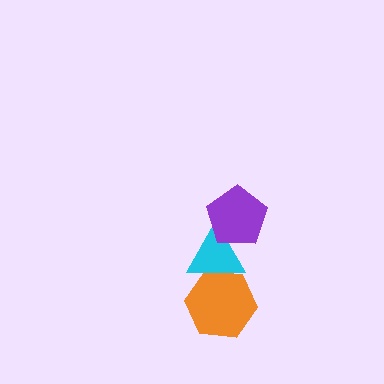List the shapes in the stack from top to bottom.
From top to bottom: the purple pentagon, the cyan triangle, the orange hexagon.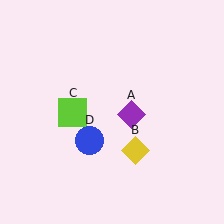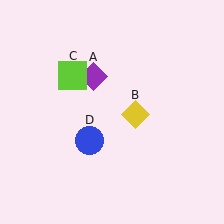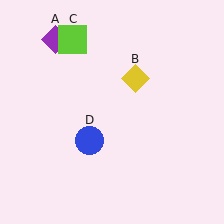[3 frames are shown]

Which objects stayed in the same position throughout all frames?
Blue circle (object D) remained stationary.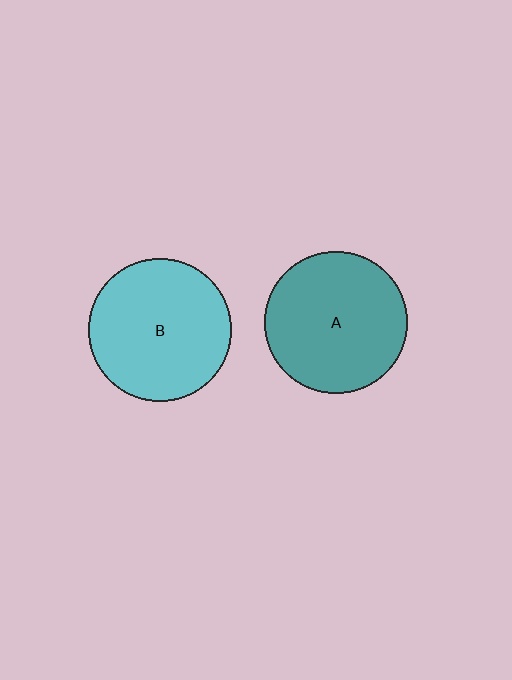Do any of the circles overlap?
No, none of the circles overlap.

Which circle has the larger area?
Circle B (cyan).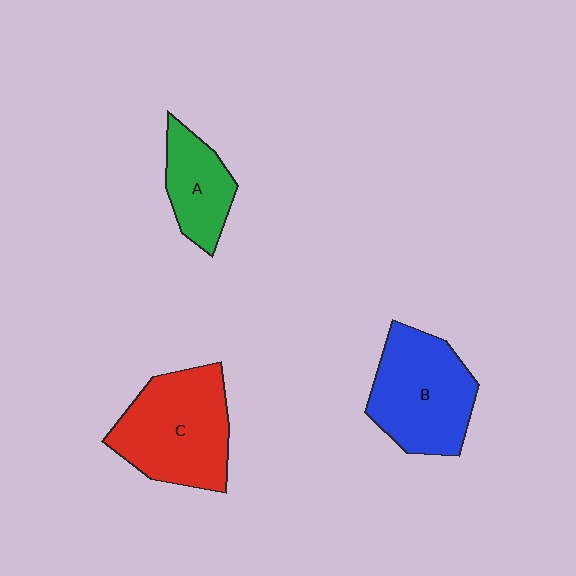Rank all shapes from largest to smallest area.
From largest to smallest: C (red), B (blue), A (green).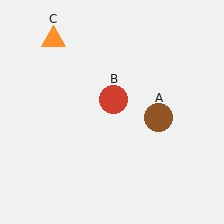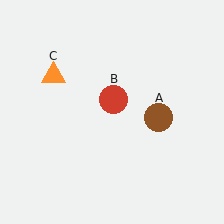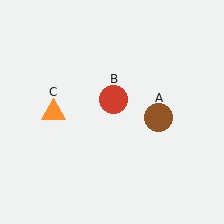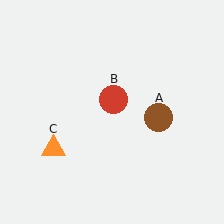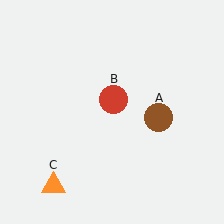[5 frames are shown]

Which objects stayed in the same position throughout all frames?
Brown circle (object A) and red circle (object B) remained stationary.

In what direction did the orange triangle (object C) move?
The orange triangle (object C) moved down.